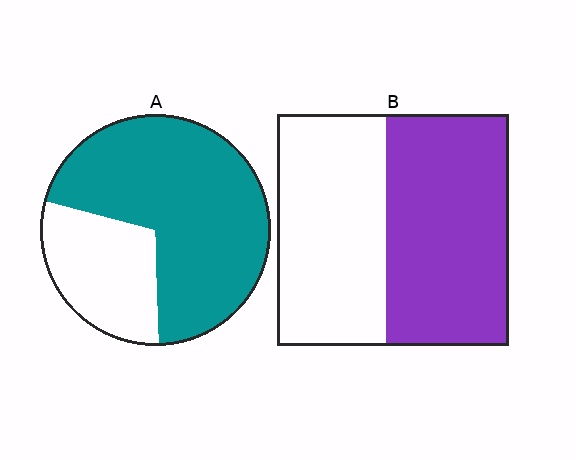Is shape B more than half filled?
Roughly half.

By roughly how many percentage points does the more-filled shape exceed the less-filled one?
By roughly 20 percentage points (A over B).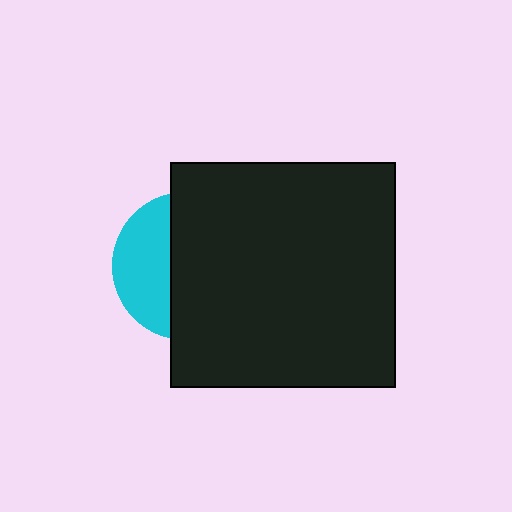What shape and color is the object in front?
The object in front is a black square.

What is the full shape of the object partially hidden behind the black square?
The partially hidden object is a cyan circle.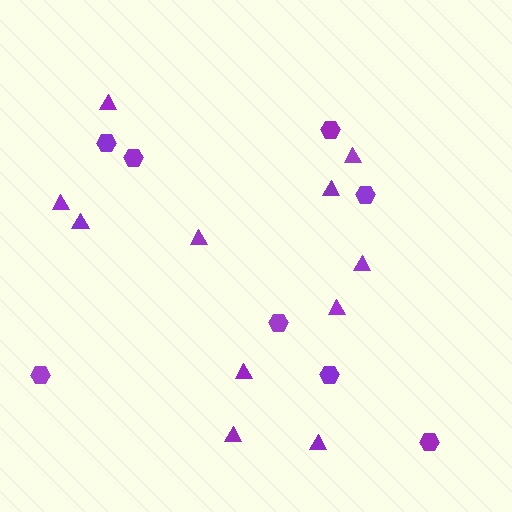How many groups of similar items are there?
There are 2 groups: one group of triangles (11) and one group of hexagons (8).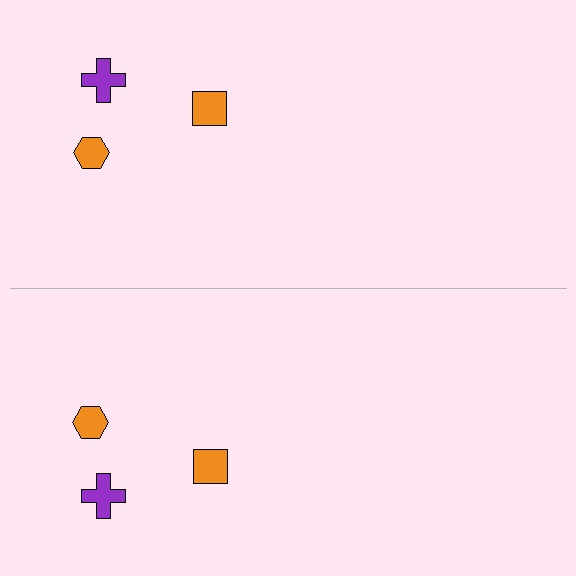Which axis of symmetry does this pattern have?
The pattern has a horizontal axis of symmetry running through the center of the image.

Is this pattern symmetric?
Yes, this pattern has bilateral (reflection) symmetry.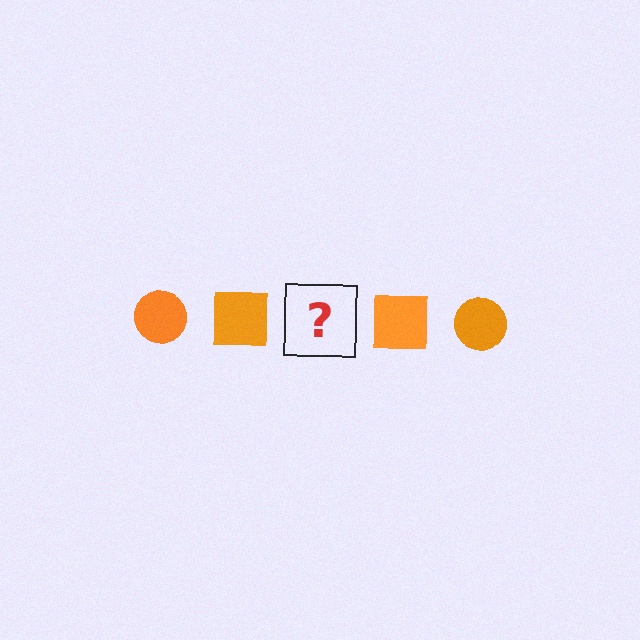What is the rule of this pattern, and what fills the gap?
The rule is that the pattern cycles through circle, square shapes in orange. The gap should be filled with an orange circle.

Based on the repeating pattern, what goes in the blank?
The blank should be an orange circle.